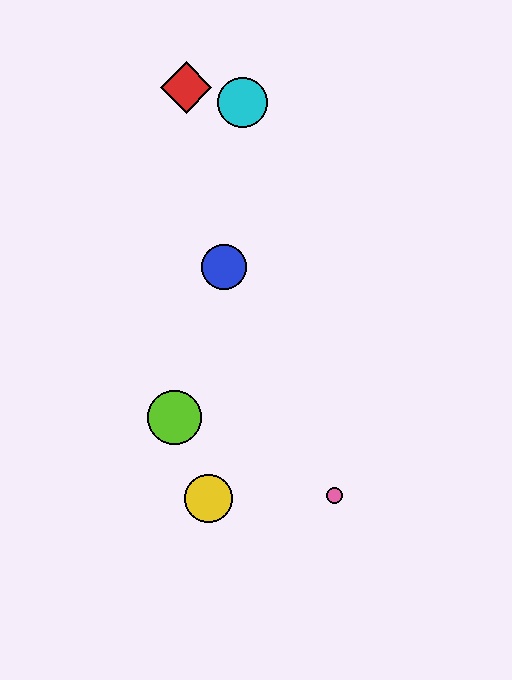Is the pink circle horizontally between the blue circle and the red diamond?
No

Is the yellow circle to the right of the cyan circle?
No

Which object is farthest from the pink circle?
The red diamond is farthest from the pink circle.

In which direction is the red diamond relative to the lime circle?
The red diamond is above the lime circle.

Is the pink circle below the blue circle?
Yes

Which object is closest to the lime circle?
The yellow circle is closest to the lime circle.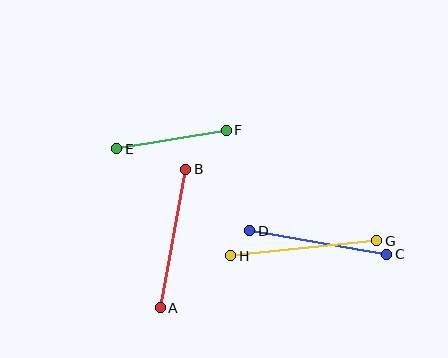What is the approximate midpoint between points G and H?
The midpoint is at approximately (304, 248) pixels.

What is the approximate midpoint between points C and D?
The midpoint is at approximately (318, 243) pixels.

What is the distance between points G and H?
The distance is approximately 147 pixels.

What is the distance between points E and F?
The distance is approximately 111 pixels.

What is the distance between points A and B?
The distance is approximately 141 pixels.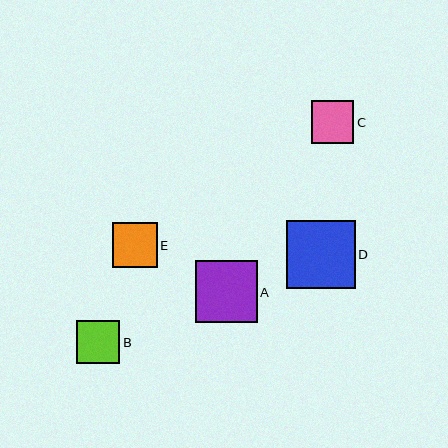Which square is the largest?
Square D is the largest with a size of approximately 68 pixels.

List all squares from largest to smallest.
From largest to smallest: D, A, E, B, C.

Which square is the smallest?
Square C is the smallest with a size of approximately 43 pixels.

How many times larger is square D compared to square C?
Square D is approximately 1.6 times the size of square C.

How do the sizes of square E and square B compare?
Square E and square B are approximately the same size.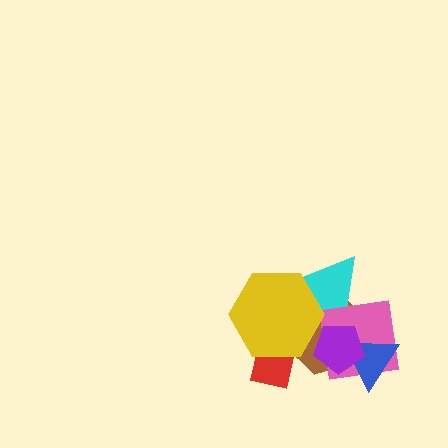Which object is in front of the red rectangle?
The yellow hexagon is in front of the red rectangle.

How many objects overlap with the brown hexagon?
6 objects overlap with the brown hexagon.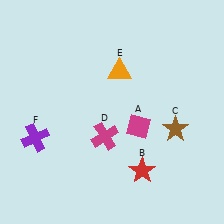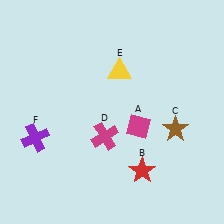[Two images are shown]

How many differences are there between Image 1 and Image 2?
There is 1 difference between the two images.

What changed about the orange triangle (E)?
In Image 1, E is orange. In Image 2, it changed to yellow.